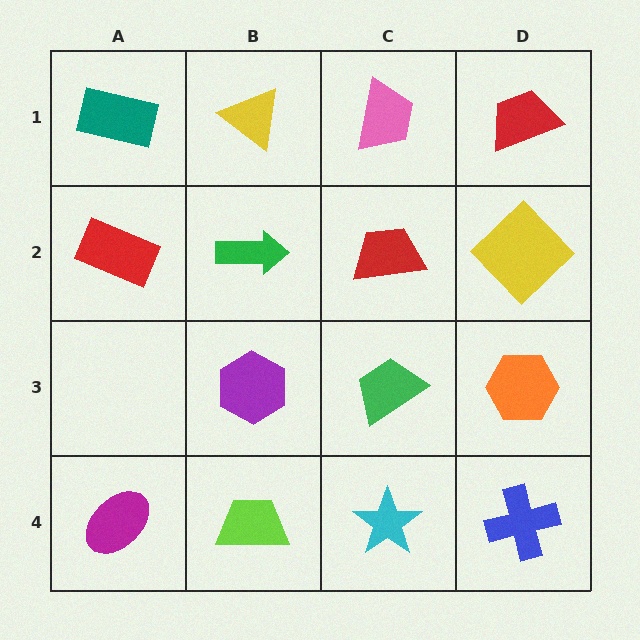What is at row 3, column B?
A purple hexagon.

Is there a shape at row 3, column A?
No, that cell is empty.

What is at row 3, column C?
A green trapezoid.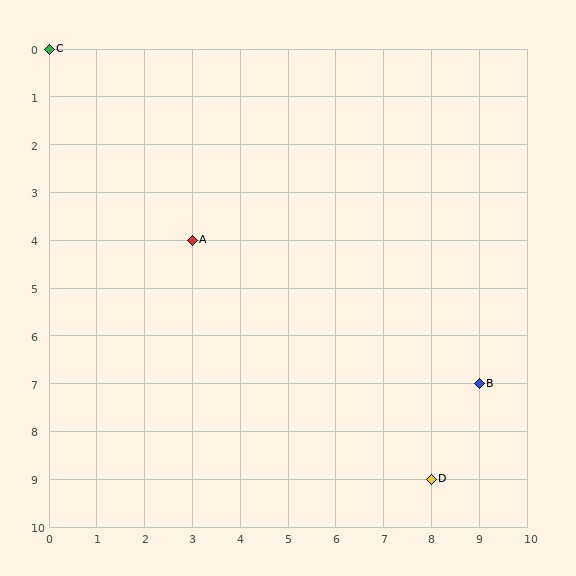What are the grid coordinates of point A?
Point A is at grid coordinates (3, 4).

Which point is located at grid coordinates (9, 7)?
Point B is at (9, 7).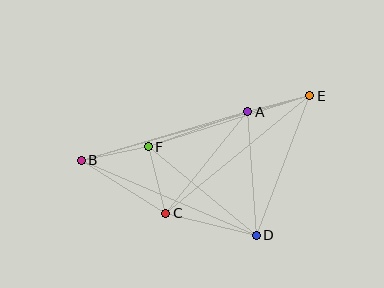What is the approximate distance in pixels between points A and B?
The distance between A and B is approximately 174 pixels.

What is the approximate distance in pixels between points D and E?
The distance between D and E is approximately 150 pixels.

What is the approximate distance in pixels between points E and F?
The distance between E and F is approximately 169 pixels.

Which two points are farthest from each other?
Points B and E are farthest from each other.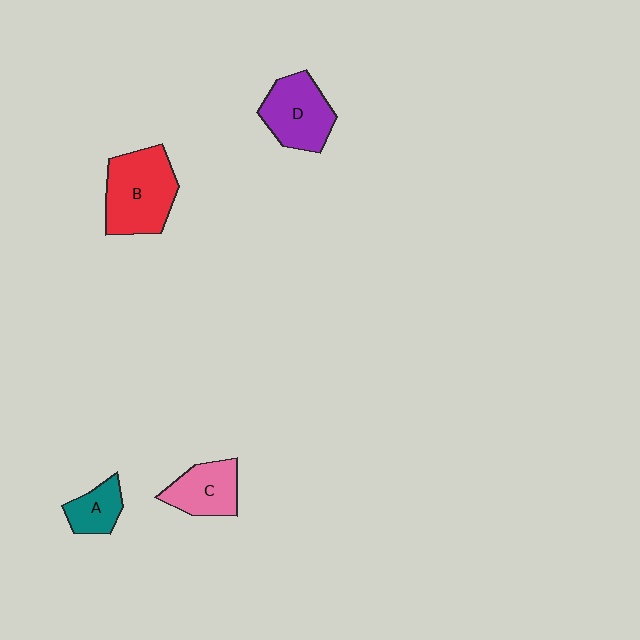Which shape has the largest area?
Shape B (red).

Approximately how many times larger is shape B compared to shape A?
Approximately 2.3 times.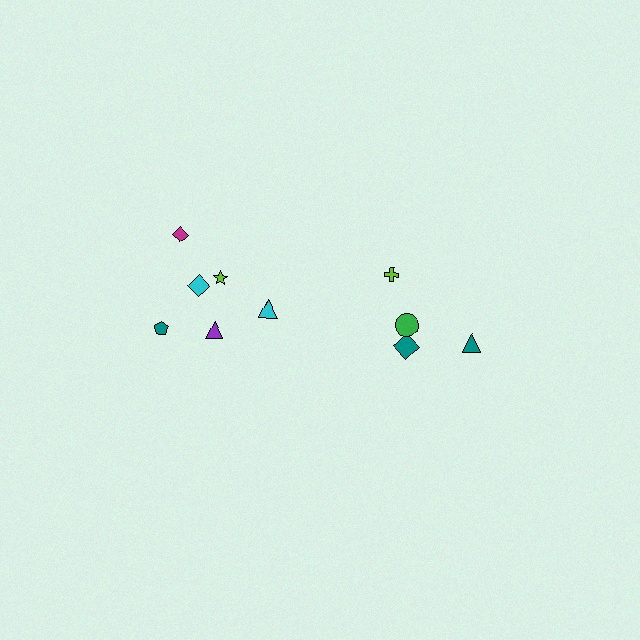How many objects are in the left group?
There are 6 objects.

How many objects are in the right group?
There are 4 objects.